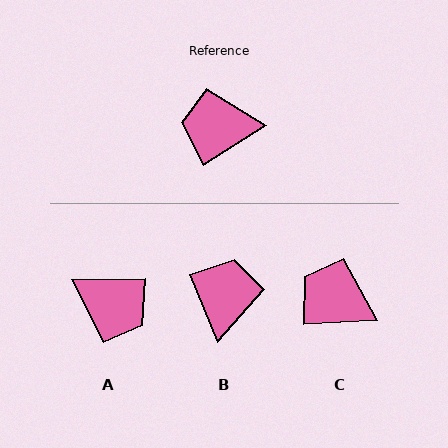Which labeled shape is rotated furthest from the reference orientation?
A, about 149 degrees away.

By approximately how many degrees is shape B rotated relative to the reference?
Approximately 99 degrees clockwise.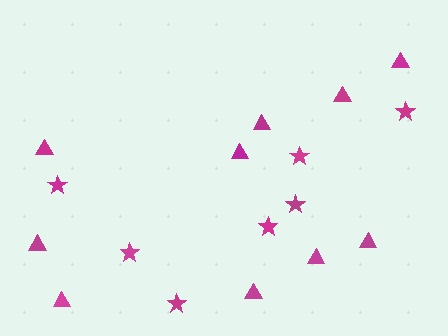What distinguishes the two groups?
There are 2 groups: one group of triangles (10) and one group of stars (7).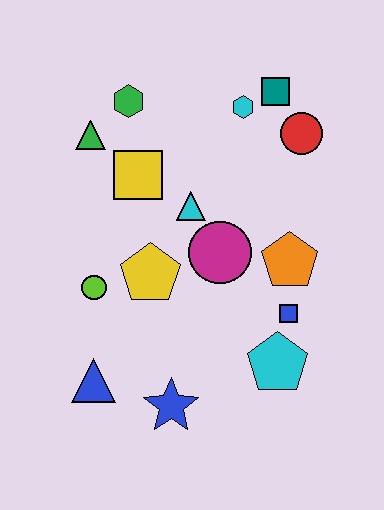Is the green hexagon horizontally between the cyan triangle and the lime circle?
Yes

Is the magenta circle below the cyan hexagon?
Yes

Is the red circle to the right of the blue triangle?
Yes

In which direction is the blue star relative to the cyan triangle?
The blue star is below the cyan triangle.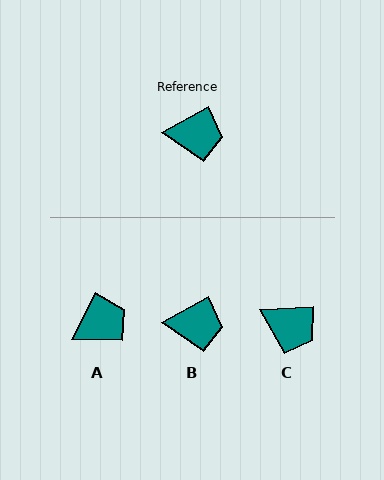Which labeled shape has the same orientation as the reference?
B.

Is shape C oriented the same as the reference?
No, it is off by about 25 degrees.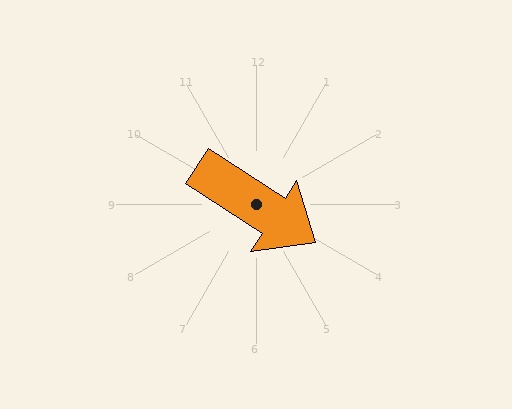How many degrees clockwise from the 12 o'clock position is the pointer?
Approximately 123 degrees.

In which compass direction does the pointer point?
Southeast.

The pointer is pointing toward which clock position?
Roughly 4 o'clock.